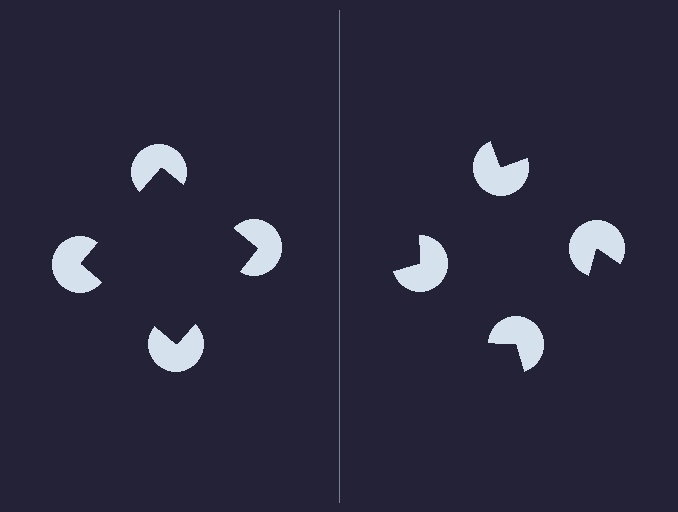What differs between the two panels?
The pac-man discs are positioned identically on both sides; only the wedge orientations differ. On the left they align to a square; on the right they are misaligned.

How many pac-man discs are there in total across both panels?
8 — 4 on each side.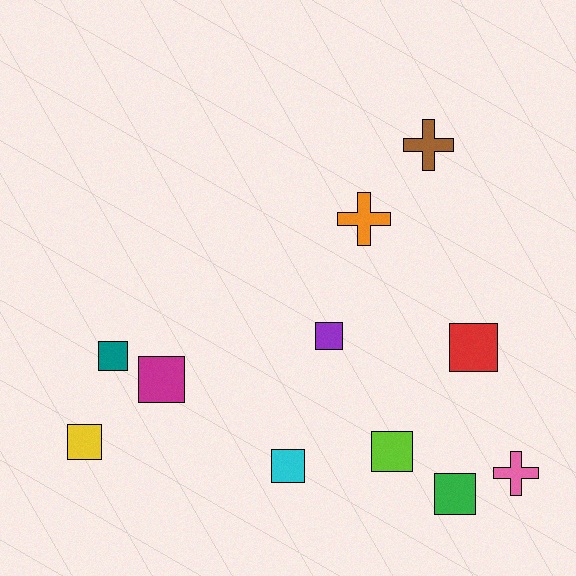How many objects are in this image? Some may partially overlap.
There are 11 objects.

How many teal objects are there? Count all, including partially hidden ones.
There is 1 teal object.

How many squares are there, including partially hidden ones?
There are 8 squares.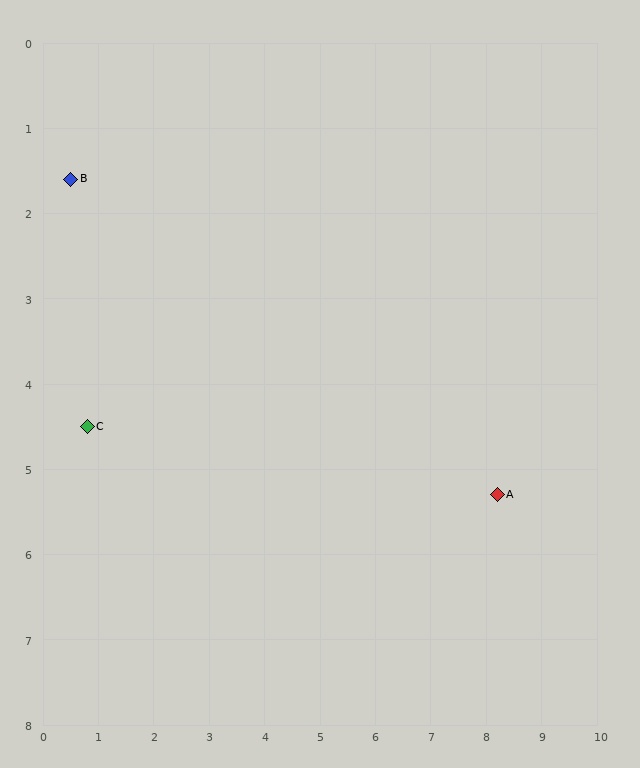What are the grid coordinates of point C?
Point C is at approximately (0.8, 4.5).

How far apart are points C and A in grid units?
Points C and A are about 7.4 grid units apart.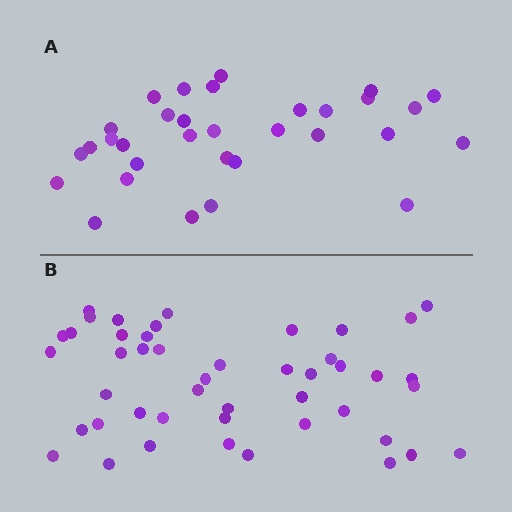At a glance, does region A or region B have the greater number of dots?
Region B (the bottom region) has more dots.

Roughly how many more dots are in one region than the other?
Region B has approximately 15 more dots than region A.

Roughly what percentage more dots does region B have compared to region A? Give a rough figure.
About 45% more.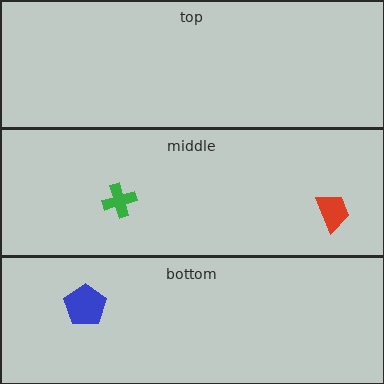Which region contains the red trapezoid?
The middle region.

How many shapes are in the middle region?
2.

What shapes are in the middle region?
The red trapezoid, the green cross.